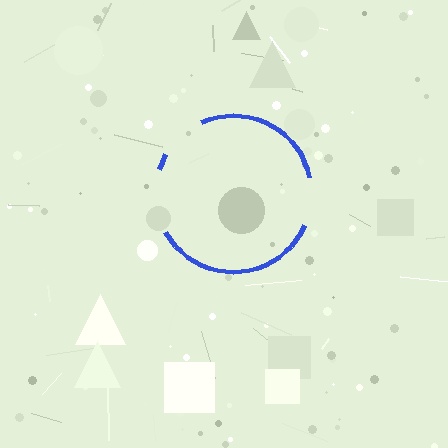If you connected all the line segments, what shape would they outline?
They would outline a circle.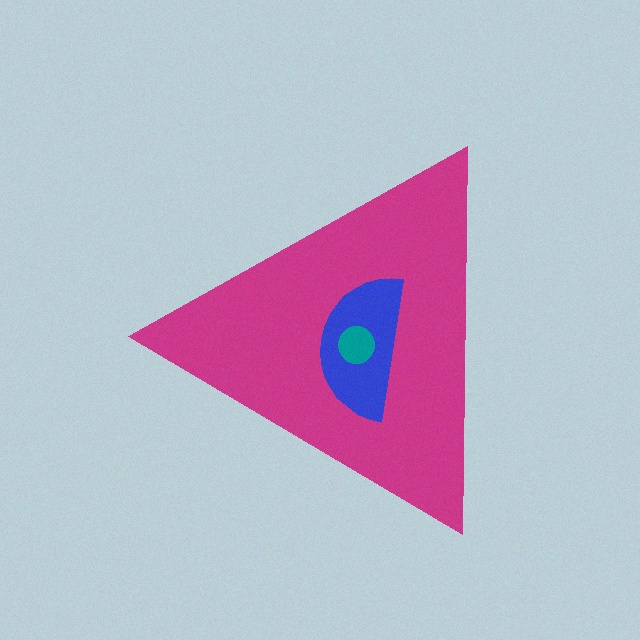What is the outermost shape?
The magenta triangle.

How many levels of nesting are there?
3.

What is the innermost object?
The teal circle.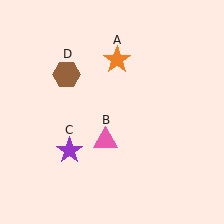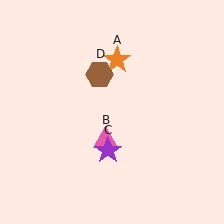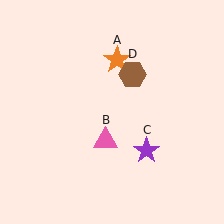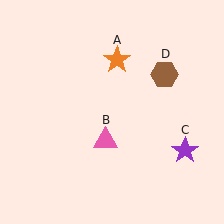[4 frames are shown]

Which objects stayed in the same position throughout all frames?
Orange star (object A) and pink triangle (object B) remained stationary.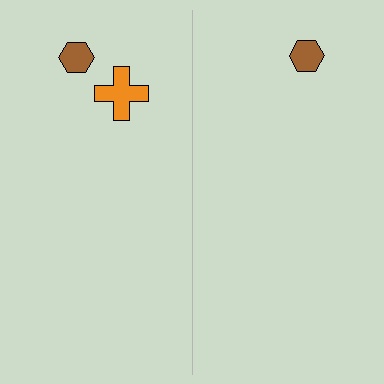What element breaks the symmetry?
A orange cross is missing from the right side.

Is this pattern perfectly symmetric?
No, the pattern is not perfectly symmetric. A orange cross is missing from the right side.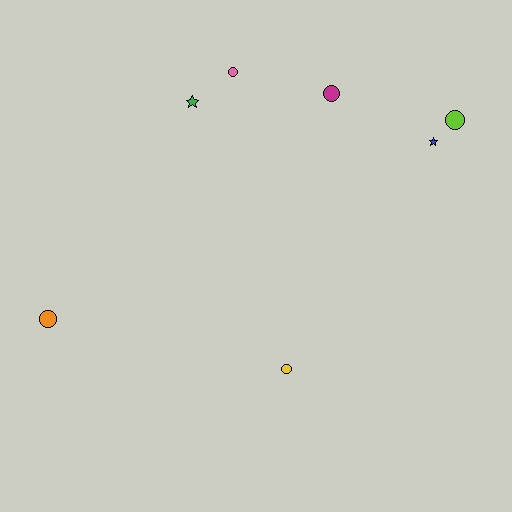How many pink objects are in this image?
There is 1 pink object.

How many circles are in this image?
There are 5 circles.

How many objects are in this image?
There are 7 objects.